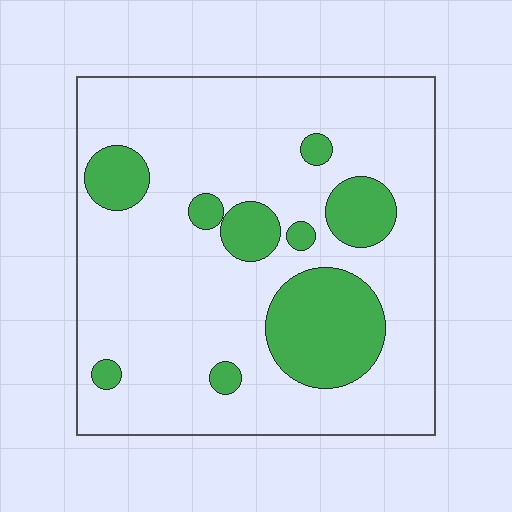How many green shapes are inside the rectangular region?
9.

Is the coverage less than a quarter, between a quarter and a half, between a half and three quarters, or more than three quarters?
Less than a quarter.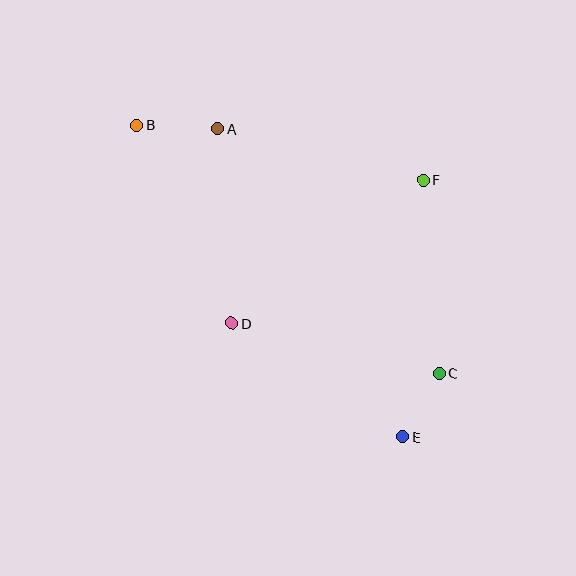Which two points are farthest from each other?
Points B and E are farthest from each other.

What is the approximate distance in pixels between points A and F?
The distance between A and F is approximately 211 pixels.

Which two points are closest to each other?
Points C and E are closest to each other.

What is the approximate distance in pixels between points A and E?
The distance between A and E is approximately 359 pixels.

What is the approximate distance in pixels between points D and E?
The distance between D and E is approximately 205 pixels.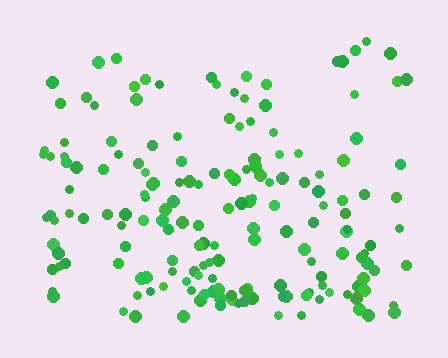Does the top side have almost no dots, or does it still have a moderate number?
Still a moderate number, just noticeably fewer than the bottom.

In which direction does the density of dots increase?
From top to bottom, with the bottom side densest.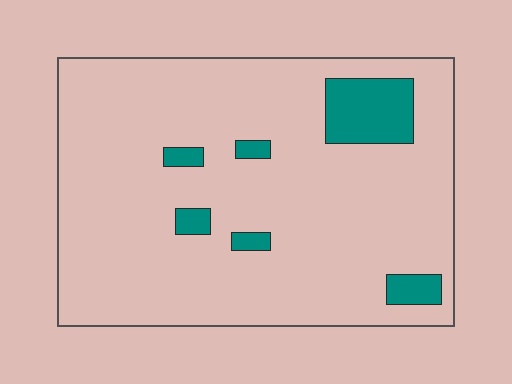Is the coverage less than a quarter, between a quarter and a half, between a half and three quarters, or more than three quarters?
Less than a quarter.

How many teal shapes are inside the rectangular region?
6.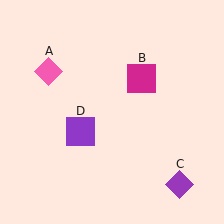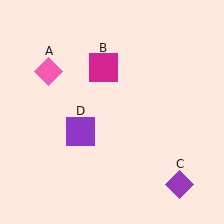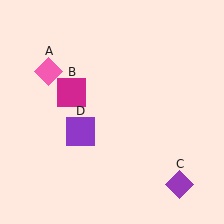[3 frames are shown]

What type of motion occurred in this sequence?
The magenta square (object B) rotated counterclockwise around the center of the scene.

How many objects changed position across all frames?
1 object changed position: magenta square (object B).